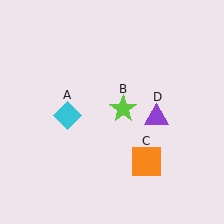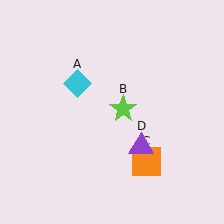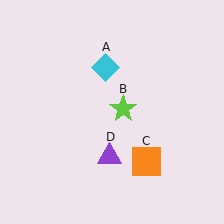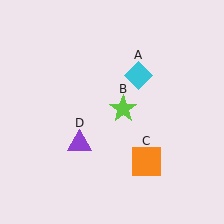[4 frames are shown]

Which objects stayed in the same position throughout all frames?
Lime star (object B) and orange square (object C) remained stationary.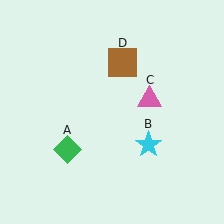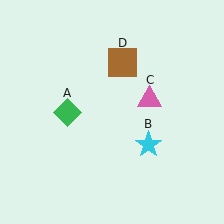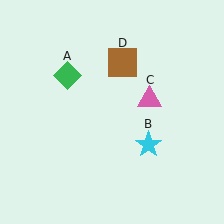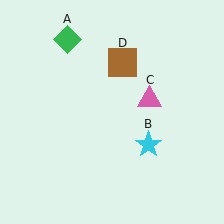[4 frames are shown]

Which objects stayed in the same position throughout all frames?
Cyan star (object B) and pink triangle (object C) and brown square (object D) remained stationary.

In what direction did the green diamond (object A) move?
The green diamond (object A) moved up.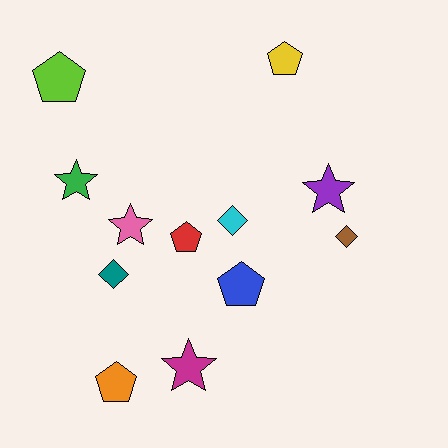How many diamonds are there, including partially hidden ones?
There are 3 diamonds.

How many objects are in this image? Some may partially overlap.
There are 12 objects.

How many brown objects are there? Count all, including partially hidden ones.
There is 1 brown object.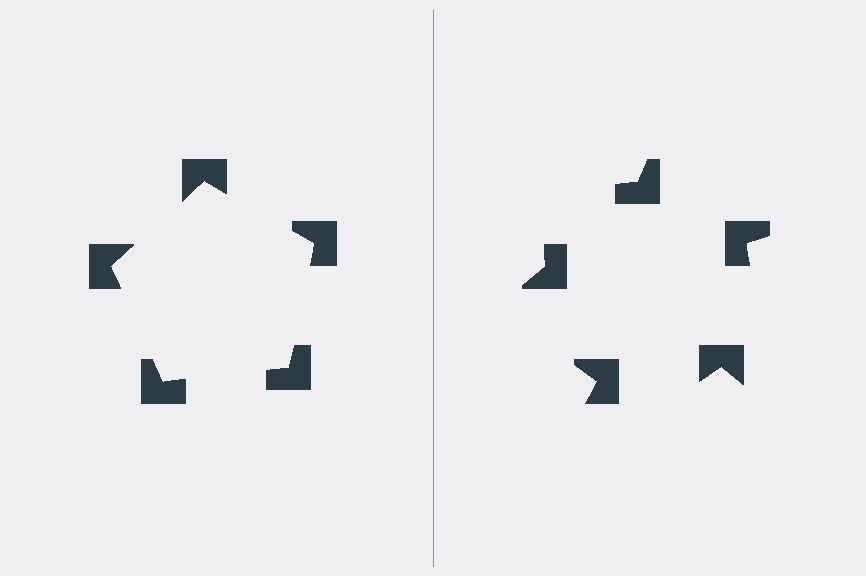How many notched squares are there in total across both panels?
10 — 5 on each side.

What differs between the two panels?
The notched squares are positioned identically on both sides; only the wedge orientations differ. On the left they align to a pentagon; on the right they are misaligned.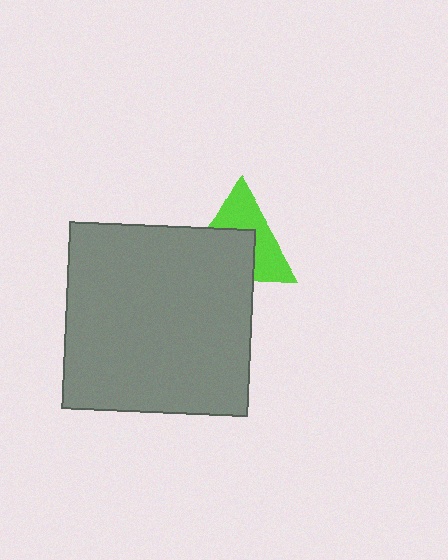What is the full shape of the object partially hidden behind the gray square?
The partially hidden object is a lime triangle.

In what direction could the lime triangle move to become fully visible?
The lime triangle could move up. That would shift it out from behind the gray square entirely.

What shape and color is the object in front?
The object in front is a gray square.